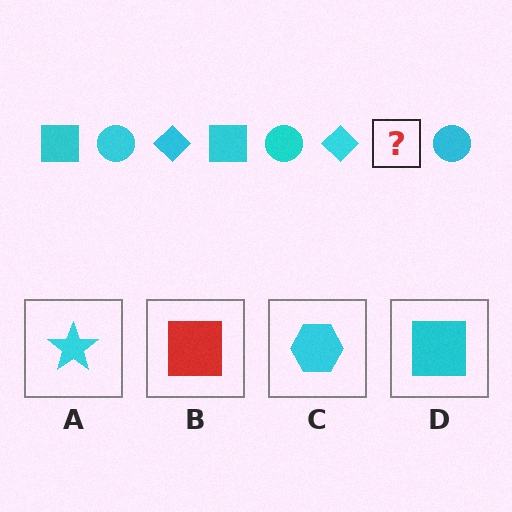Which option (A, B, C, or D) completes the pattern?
D.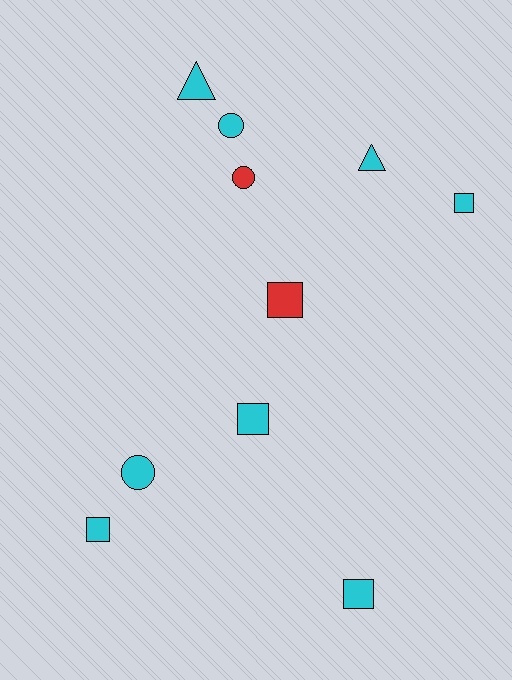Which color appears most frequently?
Cyan, with 8 objects.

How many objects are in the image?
There are 10 objects.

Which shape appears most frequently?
Square, with 5 objects.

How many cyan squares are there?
There are 4 cyan squares.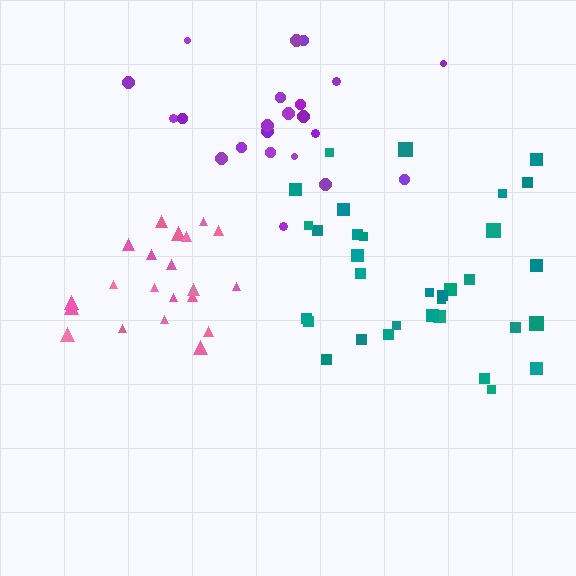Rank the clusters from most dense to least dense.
pink, teal, purple.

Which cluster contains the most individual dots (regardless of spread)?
Teal (33).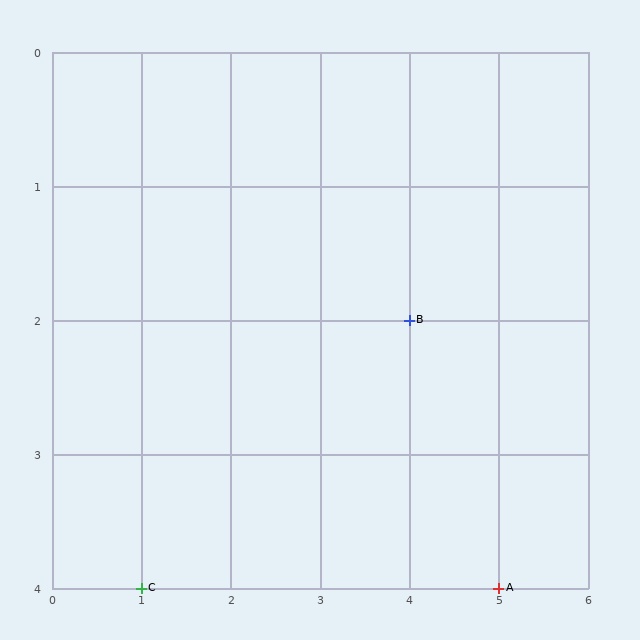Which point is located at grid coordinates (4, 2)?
Point B is at (4, 2).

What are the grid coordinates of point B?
Point B is at grid coordinates (4, 2).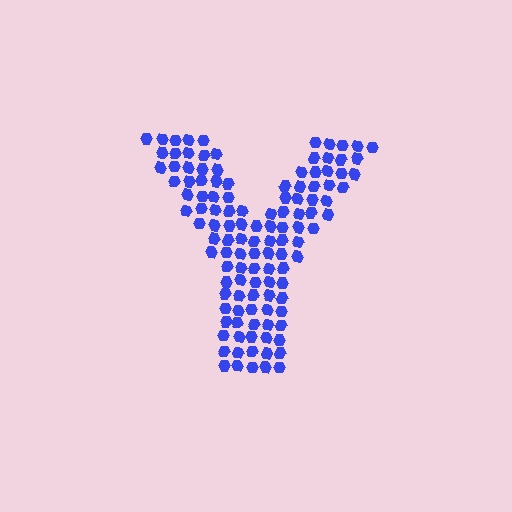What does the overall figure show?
The overall figure shows the letter Y.